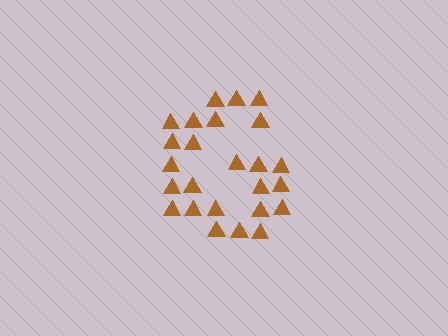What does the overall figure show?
The overall figure shows the letter G.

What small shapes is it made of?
It is made of small triangles.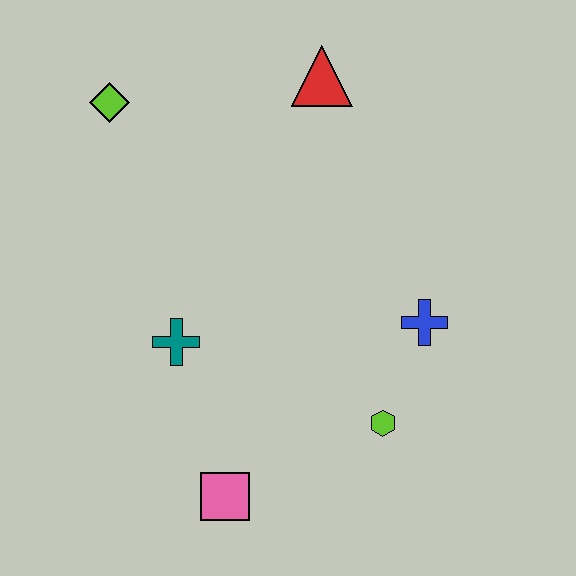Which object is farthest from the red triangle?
The pink square is farthest from the red triangle.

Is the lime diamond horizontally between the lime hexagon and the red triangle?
No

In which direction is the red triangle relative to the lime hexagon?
The red triangle is above the lime hexagon.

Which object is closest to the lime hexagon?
The blue cross is closest to the lime hexagon.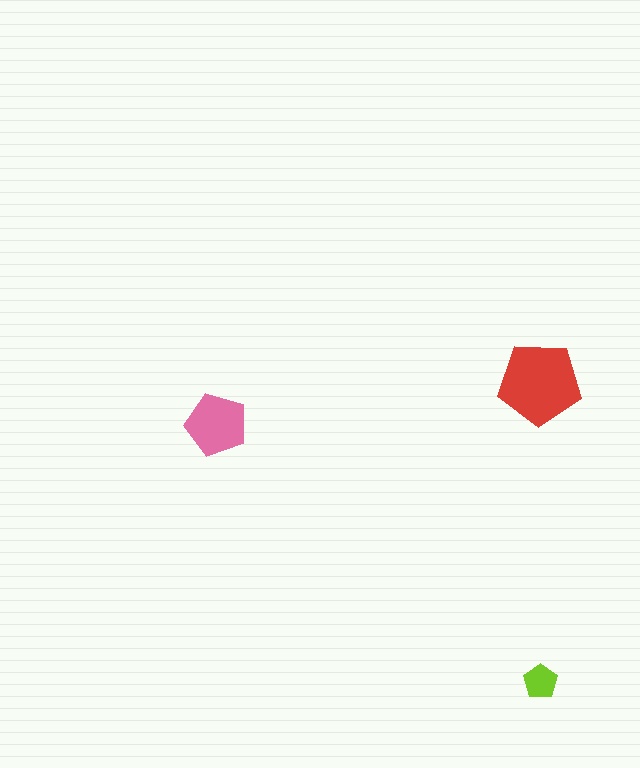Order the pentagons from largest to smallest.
the red one, the pink one, the lime one.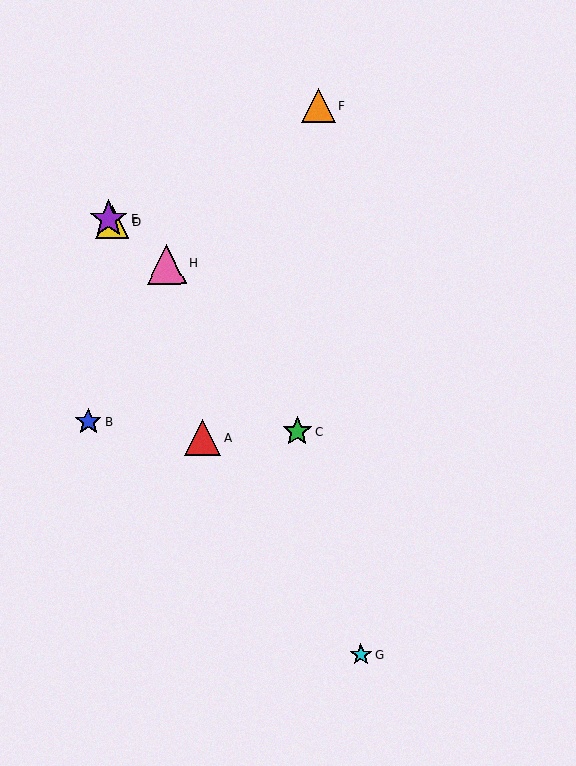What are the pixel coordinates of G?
Object G is at (361, 655).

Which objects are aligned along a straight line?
Objects D, E, H are aligned along a straight line.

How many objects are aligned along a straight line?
3 objects (D, E, H) are aligned along a straight line.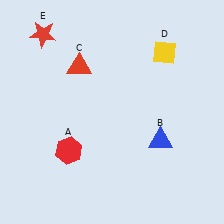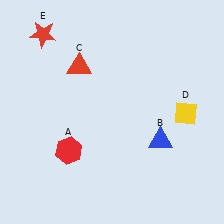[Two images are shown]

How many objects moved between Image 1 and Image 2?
1 object moved between the two images.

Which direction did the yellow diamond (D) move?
The yellow diamond (D) moved down.